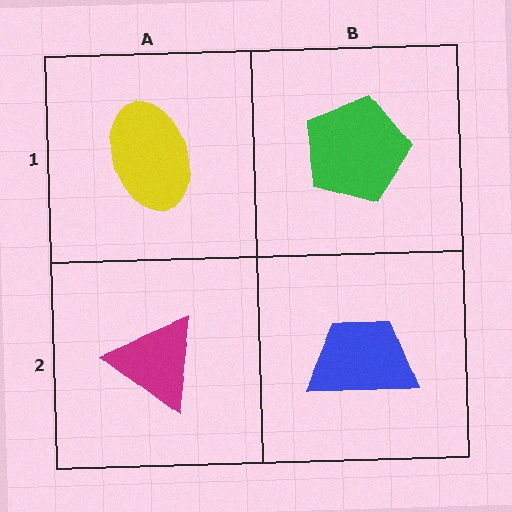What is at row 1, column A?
A yellow ellipse.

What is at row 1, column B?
A green pentagon.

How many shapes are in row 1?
2 shapes.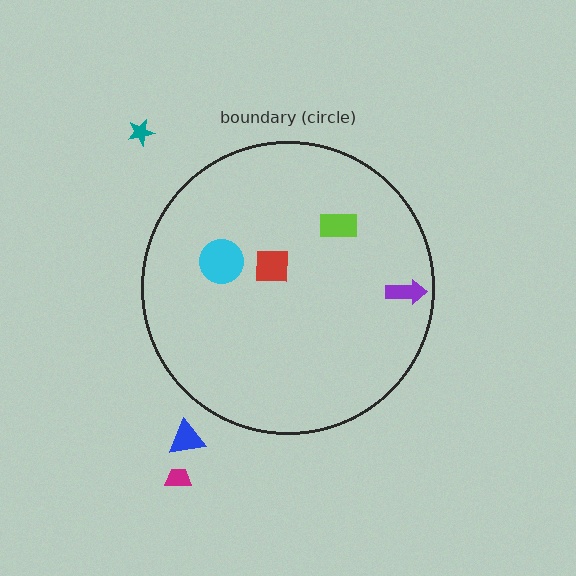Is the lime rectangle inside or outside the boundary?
Inside.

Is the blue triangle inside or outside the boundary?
Outside.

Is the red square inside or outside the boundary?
Inside.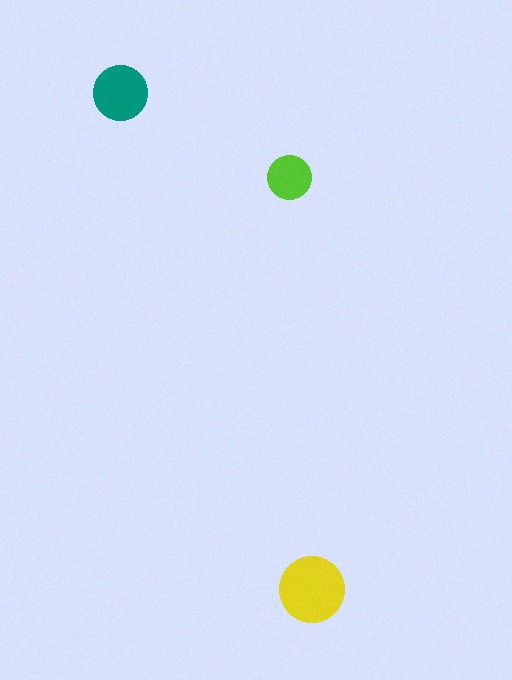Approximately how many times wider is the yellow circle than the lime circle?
About 1.5 times wider.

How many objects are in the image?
There are 3 objects in the image.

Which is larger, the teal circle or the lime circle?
The teal one.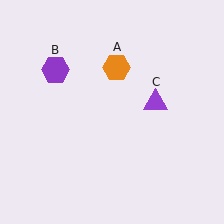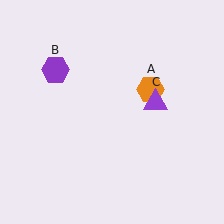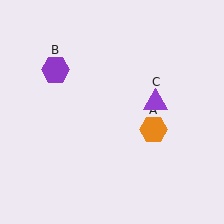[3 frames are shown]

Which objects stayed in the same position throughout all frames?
Purple hexagon (object B) and purple triangle (object C) remained stationary.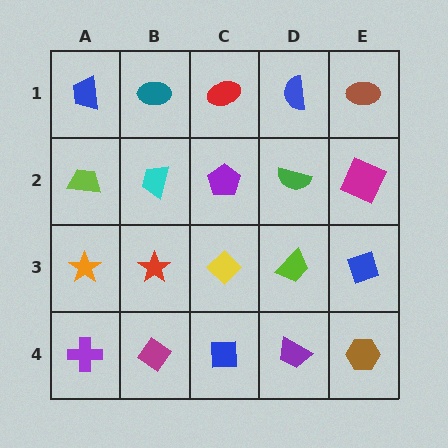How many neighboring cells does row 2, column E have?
3.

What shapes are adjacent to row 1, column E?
A magenta square (row 2, column E), a blue semicircle (row 1, column D).